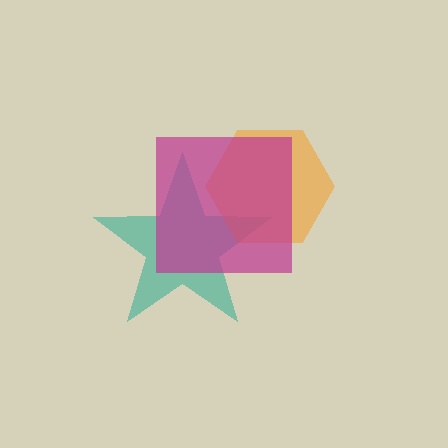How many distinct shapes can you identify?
There are 3 distinct shapes: a teal star, an orange hexagon, a magenta square.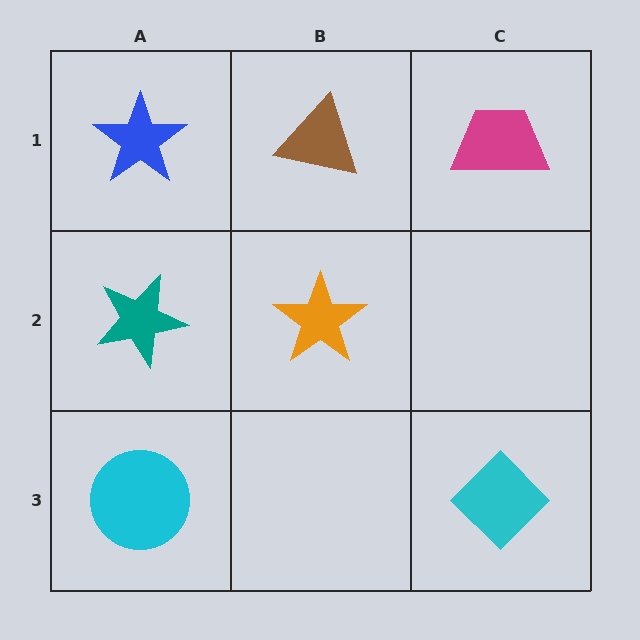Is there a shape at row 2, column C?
No, that cell is empty.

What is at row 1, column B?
A brown triangle.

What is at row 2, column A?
A teal star.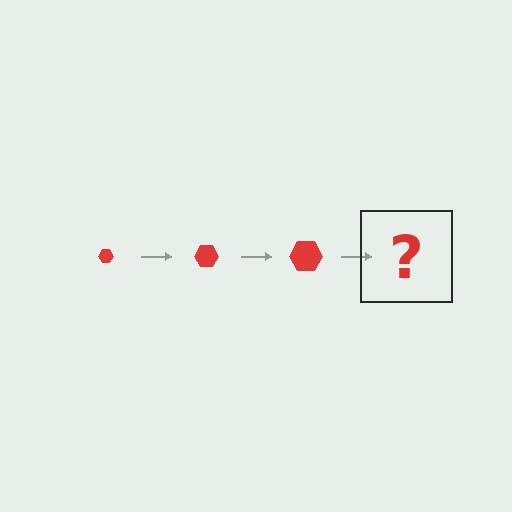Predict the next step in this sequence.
The next step is a red hexagon, larger than the previous one.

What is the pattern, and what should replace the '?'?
The pattern is that the hexagon gets progressively larger each step. The '?' should be a red hexagon, larger than the previous one.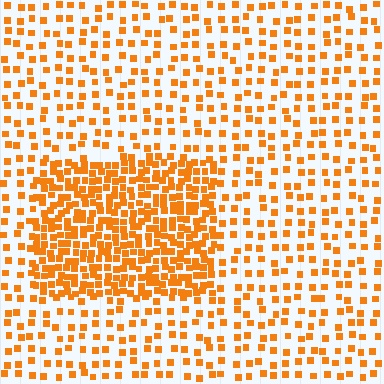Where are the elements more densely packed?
The elements are more densely packed inside the rectangle boundary.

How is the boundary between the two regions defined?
The boundary is defined by a change in element density (approximately 2.5x ratio). All elements are the same color, size, and shape.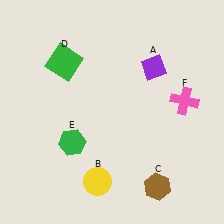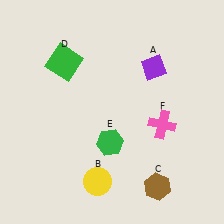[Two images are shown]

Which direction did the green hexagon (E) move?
The green hexagon (E) moved right.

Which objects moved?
The objects that moved are: the green hexagon (E), the pink cross (F).